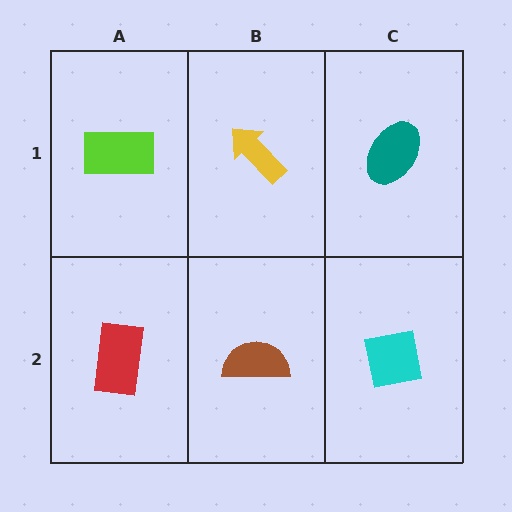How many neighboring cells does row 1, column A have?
2.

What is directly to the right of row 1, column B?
A teal ellipse.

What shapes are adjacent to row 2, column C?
A teal ellipse (row 1, column C), a brown semicircle (row 2, column B).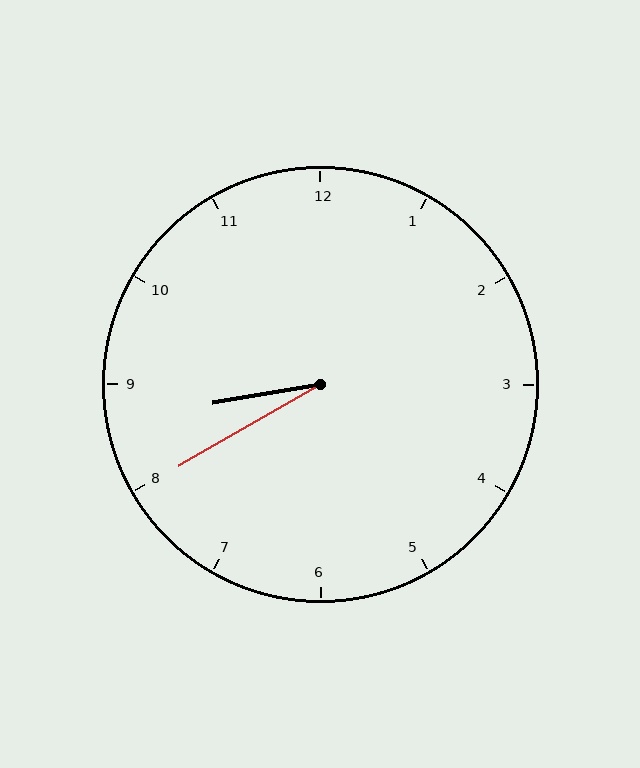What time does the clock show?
8:40.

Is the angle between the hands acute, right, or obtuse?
It is acute.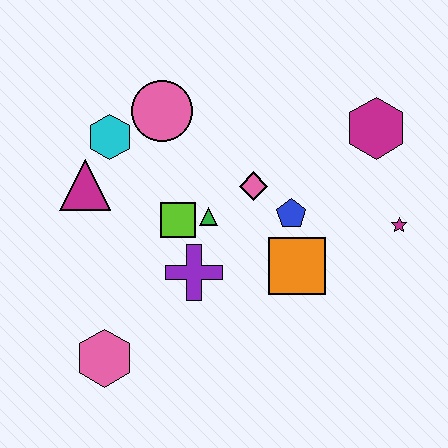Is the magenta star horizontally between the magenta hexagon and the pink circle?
No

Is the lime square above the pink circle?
No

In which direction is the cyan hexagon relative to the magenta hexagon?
The cyan hexagon is to the left of the magenta hexagon.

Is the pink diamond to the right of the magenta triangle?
Yes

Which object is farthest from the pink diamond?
The pink hexagon is farthest from the pink diamond.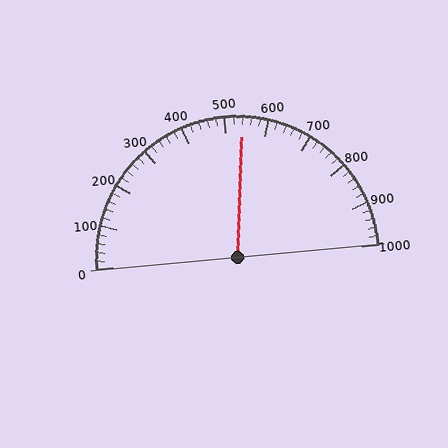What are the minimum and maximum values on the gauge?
The gauge ranges from 0 to 1000.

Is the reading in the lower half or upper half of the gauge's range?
The reading is in the upper half of the range (0 to 1000).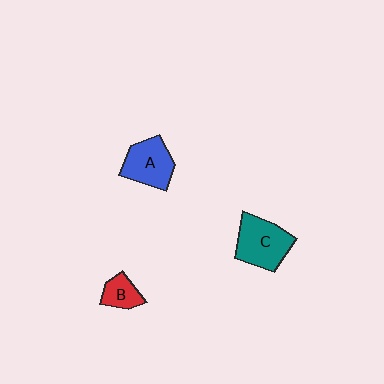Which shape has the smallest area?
Shape B (red).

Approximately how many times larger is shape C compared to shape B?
Approximately 2.1 times.